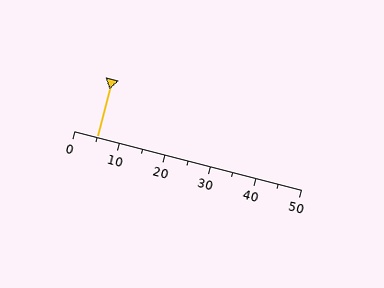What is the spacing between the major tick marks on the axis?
The major ticks are spaced 10 apart.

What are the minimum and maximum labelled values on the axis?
The axis runs from 0 to 50.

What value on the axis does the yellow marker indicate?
The marker indicates approximately 5.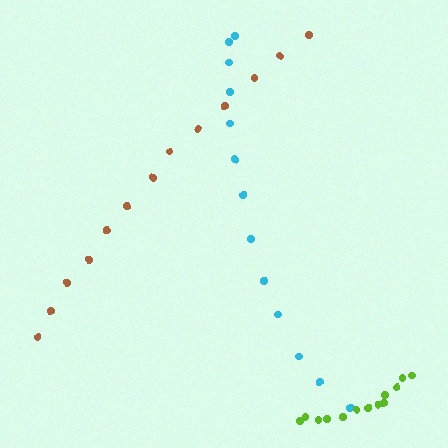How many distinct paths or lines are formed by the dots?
There are 3 distinct paths.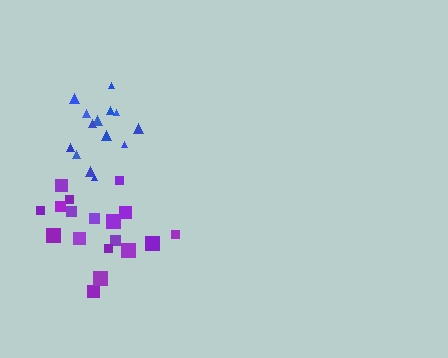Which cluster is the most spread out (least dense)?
Purple.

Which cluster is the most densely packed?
Blue.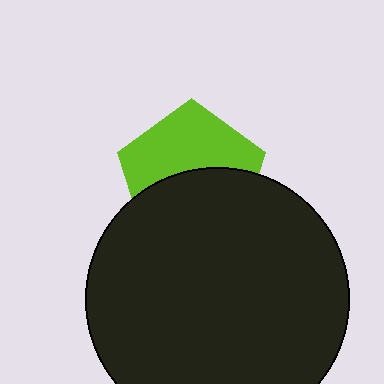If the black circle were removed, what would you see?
You would see the complete lime pentagon.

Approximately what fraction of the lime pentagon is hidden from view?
Roughly 51% of the lime pentagon is hidden behind the black circle.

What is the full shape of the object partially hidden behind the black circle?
The partially hidden object is a lime pentagon.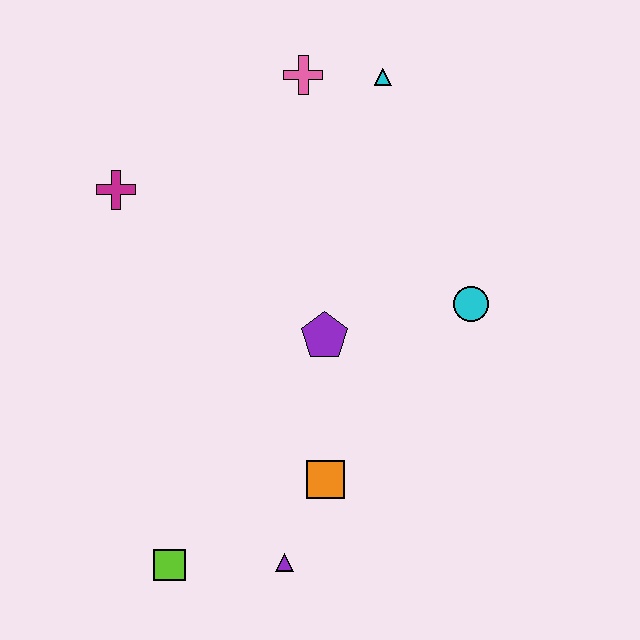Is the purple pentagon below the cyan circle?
Yes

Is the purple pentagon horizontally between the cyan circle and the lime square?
Yes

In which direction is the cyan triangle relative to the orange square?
The cyan triangle is above the orange square.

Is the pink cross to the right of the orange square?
No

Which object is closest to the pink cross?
The cyan triangle is closest to the pink cross.